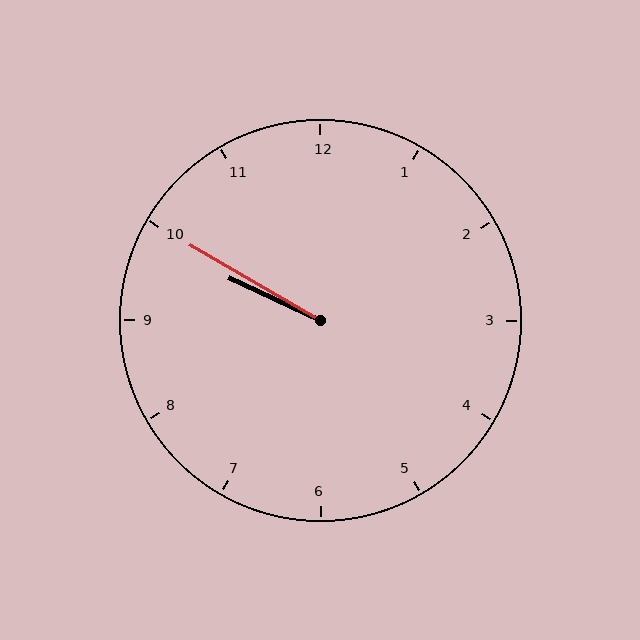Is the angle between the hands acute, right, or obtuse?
It is acute.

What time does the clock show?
9:50.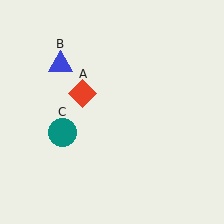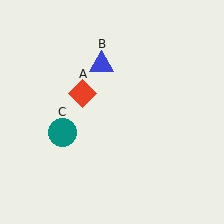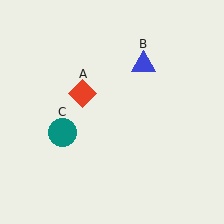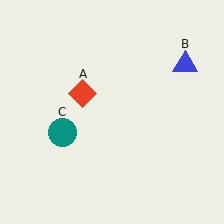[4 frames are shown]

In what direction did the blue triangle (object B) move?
The blue triangle (object B) moved right.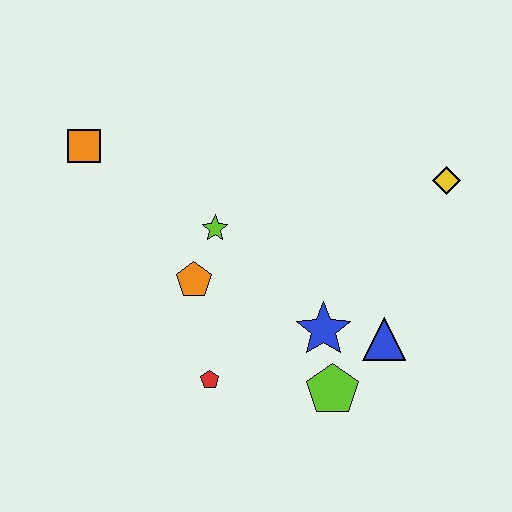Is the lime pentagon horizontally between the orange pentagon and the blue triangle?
Yes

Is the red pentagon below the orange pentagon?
Yes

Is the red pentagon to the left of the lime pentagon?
Yes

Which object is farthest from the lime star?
The yellow diamond is farthest from the lime star.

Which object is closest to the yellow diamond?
The blue triangle is closest to the yellow diamond.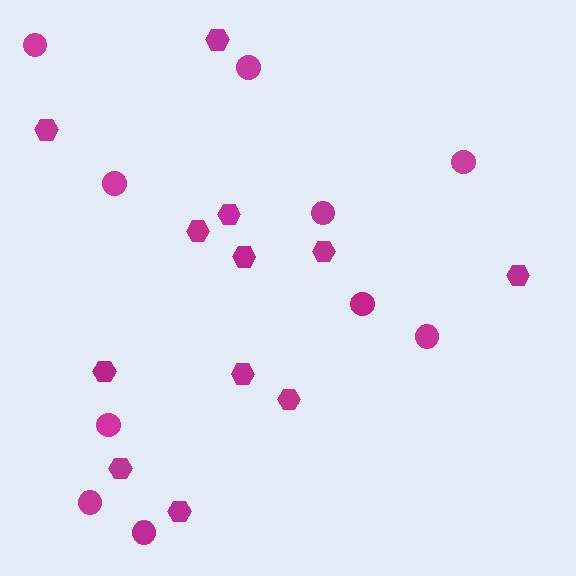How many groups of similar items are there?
There are 2 groups: one group of hexagons (12) and one group of circles (10).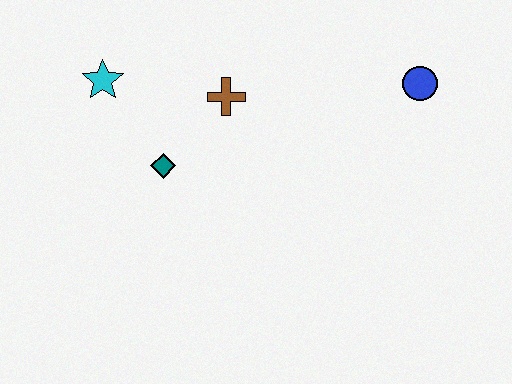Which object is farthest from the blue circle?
The cyan star is farthest from the blue circle.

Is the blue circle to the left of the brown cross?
No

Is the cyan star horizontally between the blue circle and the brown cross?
No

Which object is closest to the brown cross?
The teal diamond is closest to the brown cross.